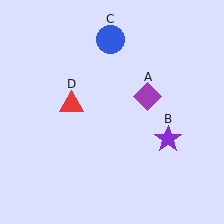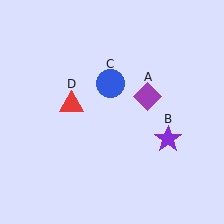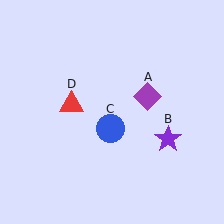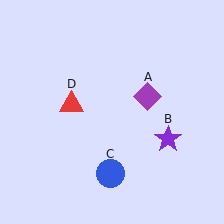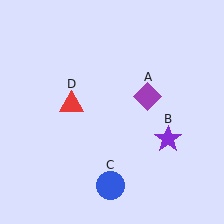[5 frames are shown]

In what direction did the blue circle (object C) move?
The blue circle (object C) moved down.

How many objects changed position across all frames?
1 object changed position: blue circle (object C).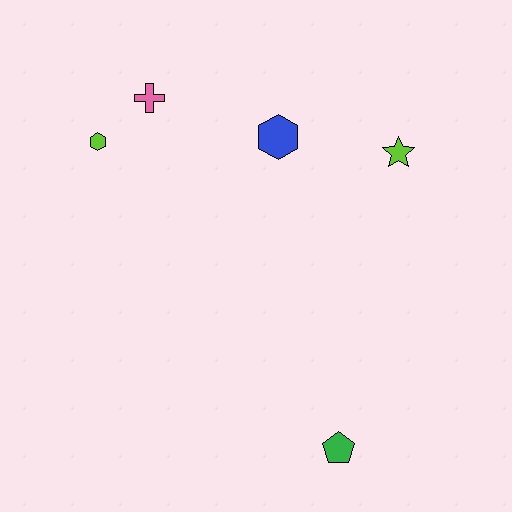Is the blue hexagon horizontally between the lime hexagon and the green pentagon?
Yes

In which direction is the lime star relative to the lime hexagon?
The lime star is to the right of the lime hexagon.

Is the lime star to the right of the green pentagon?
Yes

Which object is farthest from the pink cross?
The green pentagon is farthest from the pink cross.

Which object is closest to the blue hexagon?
The lime star is closest to the blue hexagon.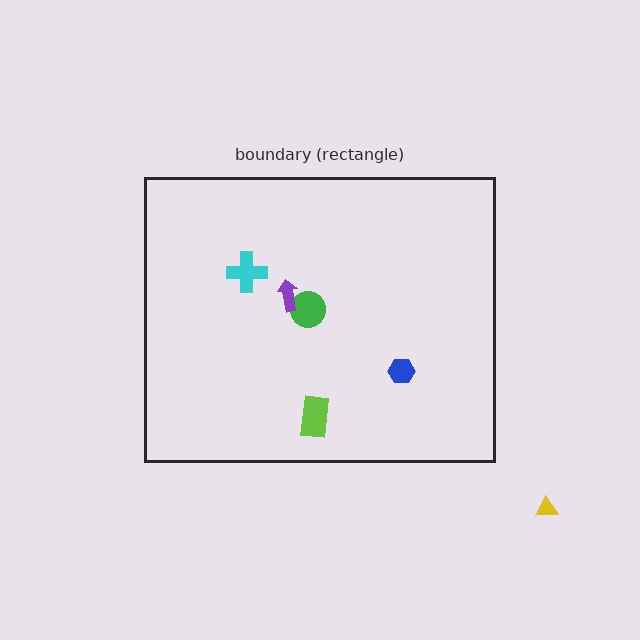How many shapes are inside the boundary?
5 inside, 1 outside.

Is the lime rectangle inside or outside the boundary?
Inside.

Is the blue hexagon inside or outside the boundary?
Inside.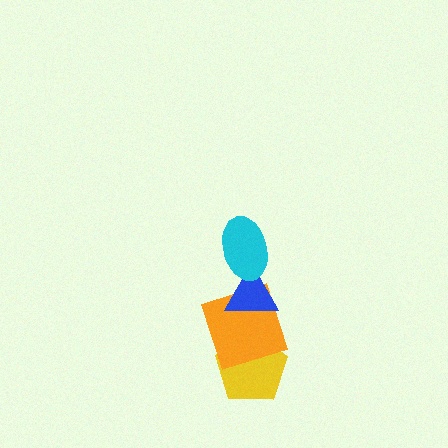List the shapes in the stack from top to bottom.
From top to bottom: the cyan ellipse, the blue triangle, the orange square, the yellow pentagon.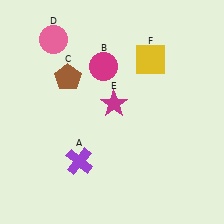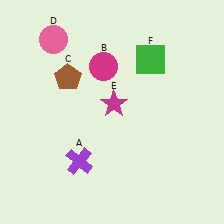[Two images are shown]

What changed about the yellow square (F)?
In Image 1, F is yellow. In Image 2, it changed to green.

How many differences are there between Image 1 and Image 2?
There is 1 difference between the two images.